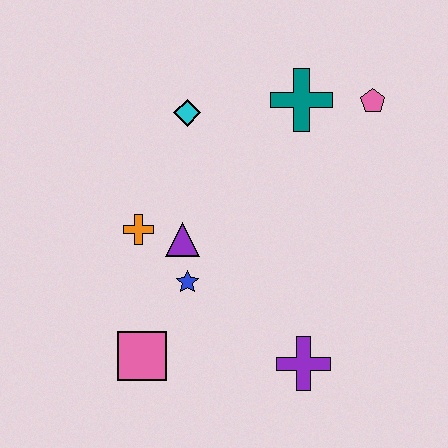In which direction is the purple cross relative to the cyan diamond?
The purple cross is below the cyan diamond.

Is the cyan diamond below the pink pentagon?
Yes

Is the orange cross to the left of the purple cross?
Yes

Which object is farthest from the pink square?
The pink pentagon is farthest from the pink square.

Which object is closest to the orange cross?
The purple triangle is closest to the orange cross.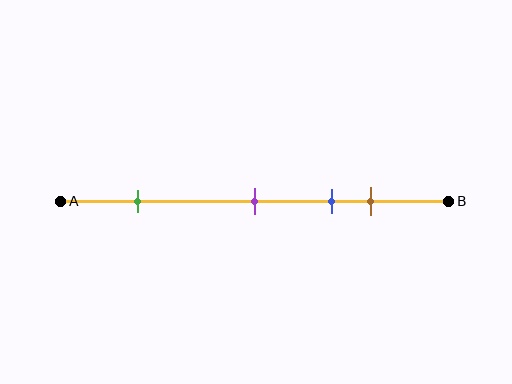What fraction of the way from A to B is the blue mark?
The blue mark is approximately 70% (0.7) of the way from A to B.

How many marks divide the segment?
There are 4 marks dividing the segment.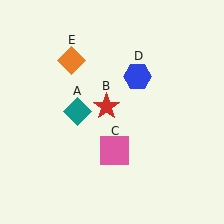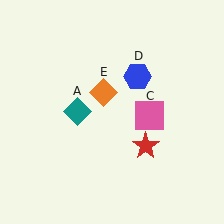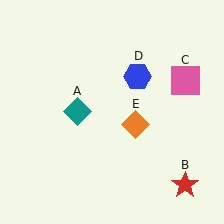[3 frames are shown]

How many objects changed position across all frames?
3 objects changed position: red star (object B), pink square (object C), orange diamond (object E).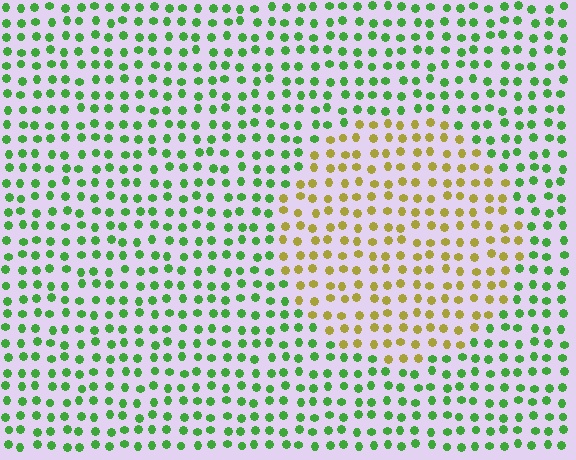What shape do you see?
I see a circle.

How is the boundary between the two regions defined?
The boundary is defined purely by a slight shift in hue (about 61 degrees). Spacing, size, and orientation are identical on both sides.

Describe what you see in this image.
The image is filled with small green elements in a uniform arrangement. A circle-shaped region is visible where the elements are tinted to a slightly different hue, forming a subtle color boundary.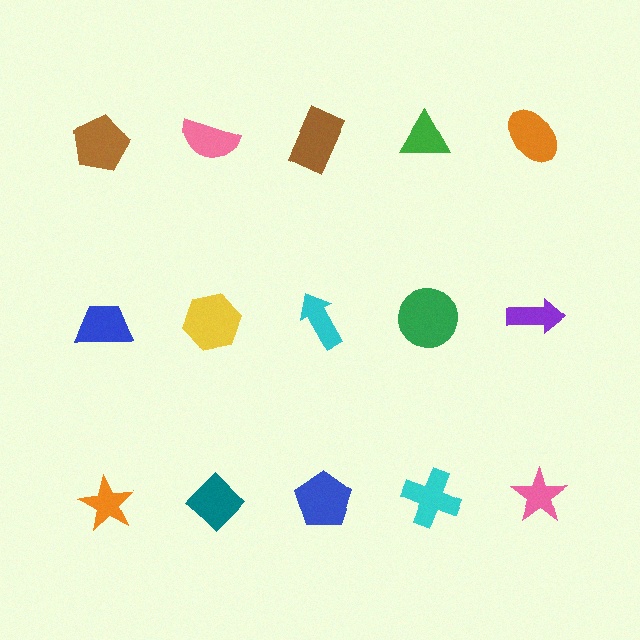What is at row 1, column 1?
A brown pentagon.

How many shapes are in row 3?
5 shapes.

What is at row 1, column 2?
A pink semicircle.